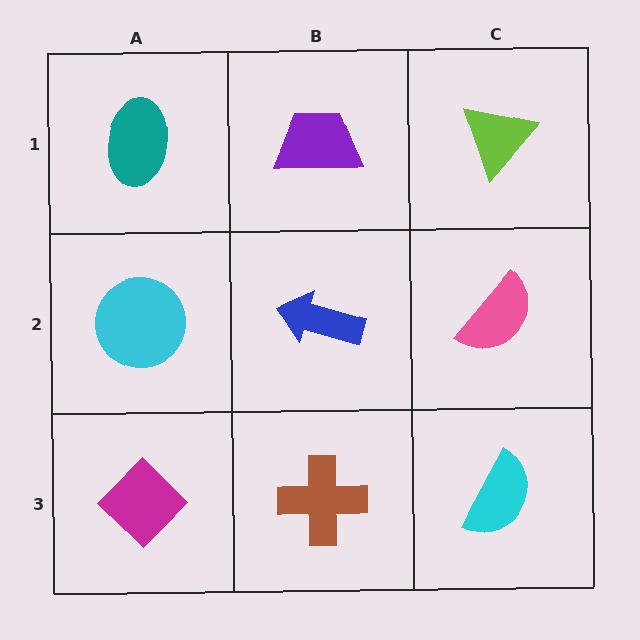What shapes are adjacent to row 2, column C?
A lime triangle (row 1, column C), a cyan semicircle (row 3, column C), a blue arrow (row 2, column B).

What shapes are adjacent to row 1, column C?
A pink semicircle (row 2, column C), a purple trapezoid (row 1, column B).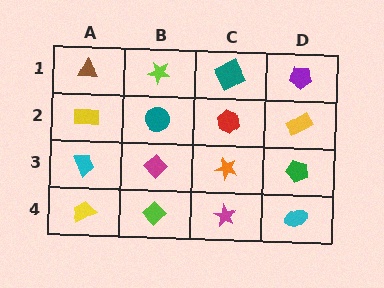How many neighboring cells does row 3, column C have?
4.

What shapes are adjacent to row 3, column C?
A red hexagon (row 2, column C), a magenta star (row 4, column C), a magenta diamond (row 3, column B), a green pentagon (row 3, column D).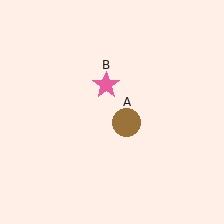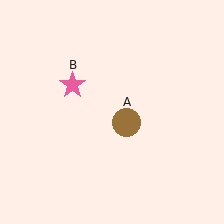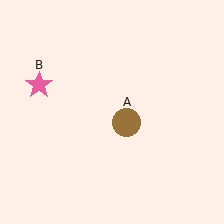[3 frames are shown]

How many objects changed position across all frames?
1 object changed position: pink star (object B).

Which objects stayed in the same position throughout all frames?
Brown circle (object A) remained stationary.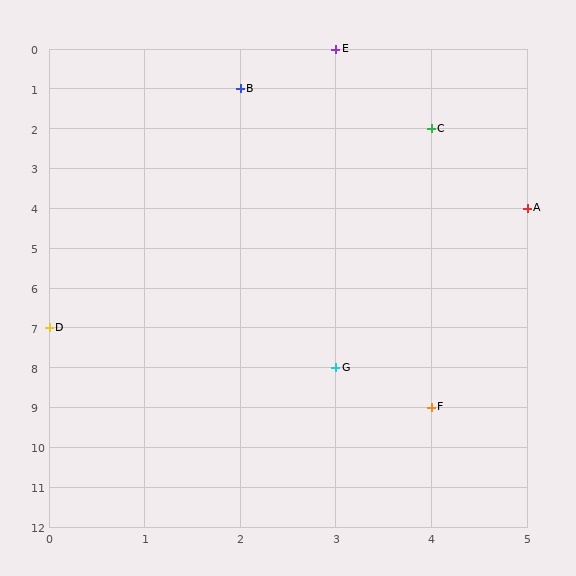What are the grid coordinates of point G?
Point G is at grid coordinates (3, 8).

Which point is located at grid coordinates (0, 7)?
Point D is at (0, 7).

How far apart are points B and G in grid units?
Points B and G are 1 column and 7 rows apart (about 7.1 grid units diagonally).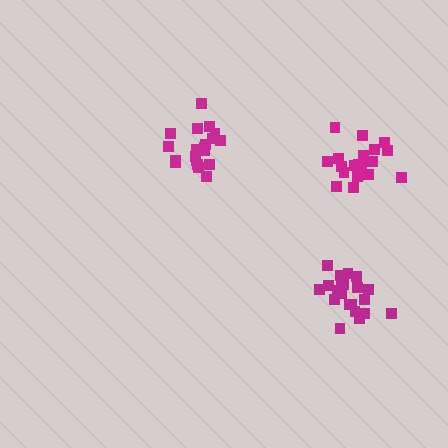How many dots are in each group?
Group 1: 21 dots, Group 2: 20 dots, Group 3: 21 dots (62 total).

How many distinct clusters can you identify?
There are 3 distinct clusters.